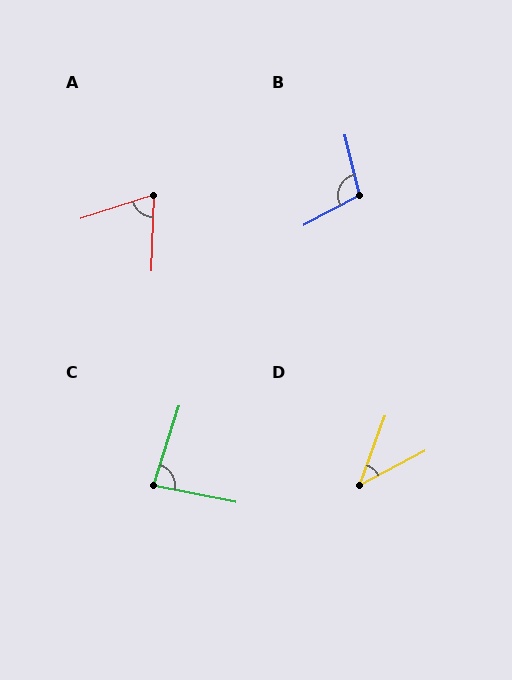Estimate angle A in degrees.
Approximately 70 degrees.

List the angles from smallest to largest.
D (42°), A (70°), C (83°), B (105°).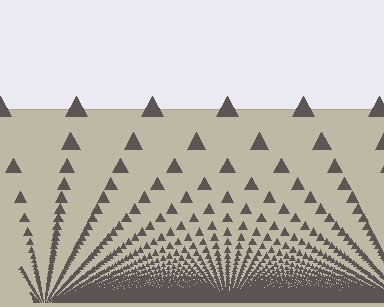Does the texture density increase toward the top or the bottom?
Density increases toward the bottom.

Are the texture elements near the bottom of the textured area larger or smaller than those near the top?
Smaller. The gradient is inverted — elements near the bottom are smaller and denser.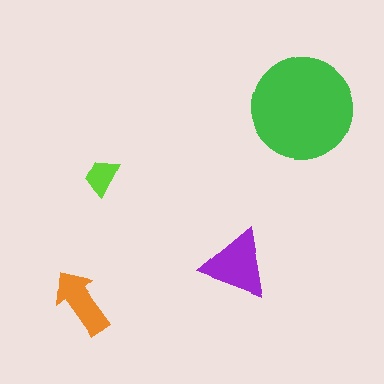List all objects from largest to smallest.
The green circle, the purple triangle, the orange arrow, the lime trapezoid.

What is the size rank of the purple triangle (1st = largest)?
2nd.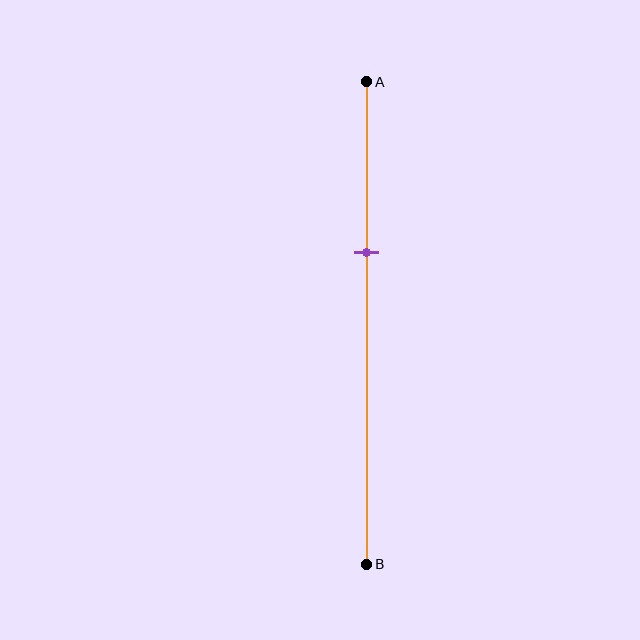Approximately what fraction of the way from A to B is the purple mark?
The purple mark is approximately 35% of the way from A to B.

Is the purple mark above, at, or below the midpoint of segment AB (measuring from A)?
The purple mark is above the midpoint of segment AB.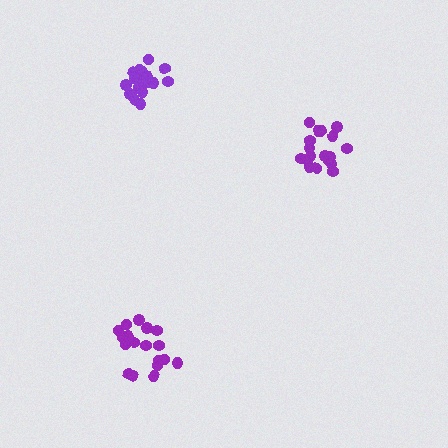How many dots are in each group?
Group 1: 18 dots, Group 2: 18 dots, Group 3: 18 dots (54 total).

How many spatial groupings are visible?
There are 3 spatial groupings.